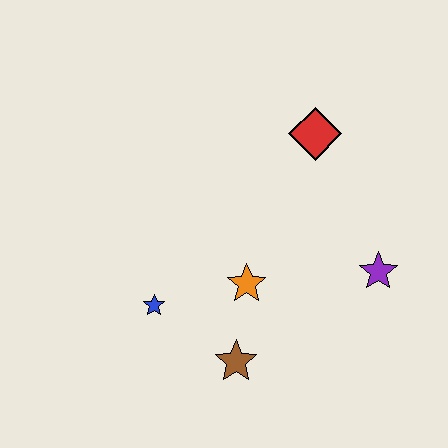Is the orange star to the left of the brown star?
No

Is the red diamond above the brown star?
Yes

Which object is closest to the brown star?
The orange star is closest to the brown star.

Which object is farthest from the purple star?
The blue star is farthest from the purple star.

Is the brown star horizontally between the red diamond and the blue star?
Yes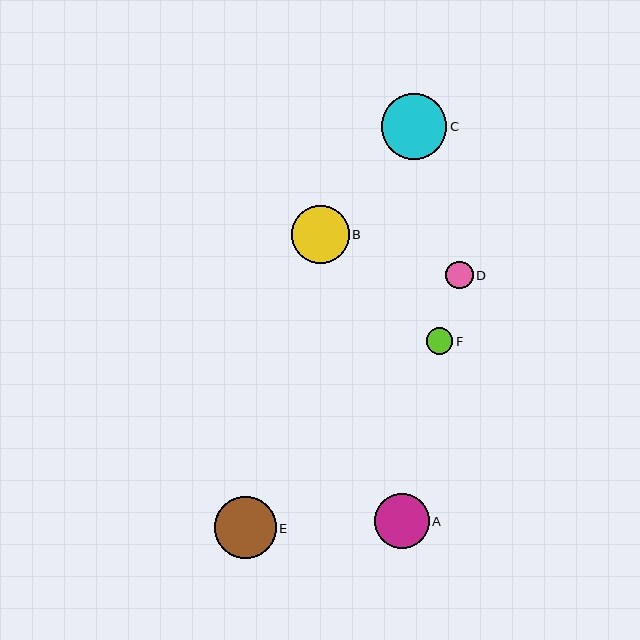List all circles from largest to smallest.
From largest to smallest: C, E, B, A, D, F.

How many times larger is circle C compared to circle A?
Circle C is approximately 1.2 times the size of circle A.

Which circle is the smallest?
Circle F is the smallest with a size of approximately 27 pixels.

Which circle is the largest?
Circle C is the largest with a size of approximately 66 pixels.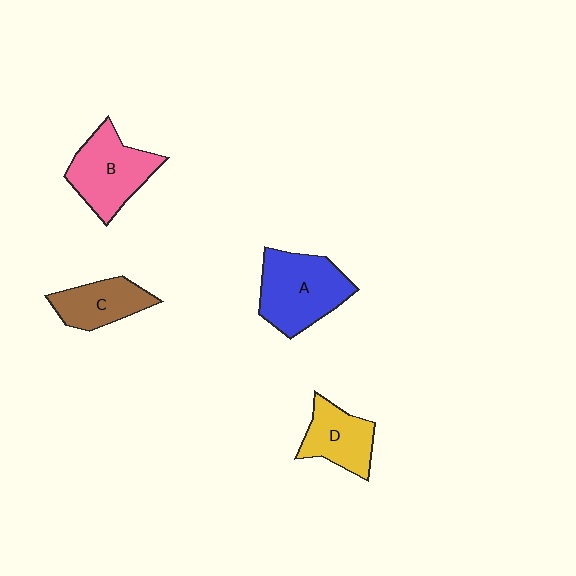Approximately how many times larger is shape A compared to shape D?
Approximately 1.5 times.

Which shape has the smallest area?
Shape C (brown).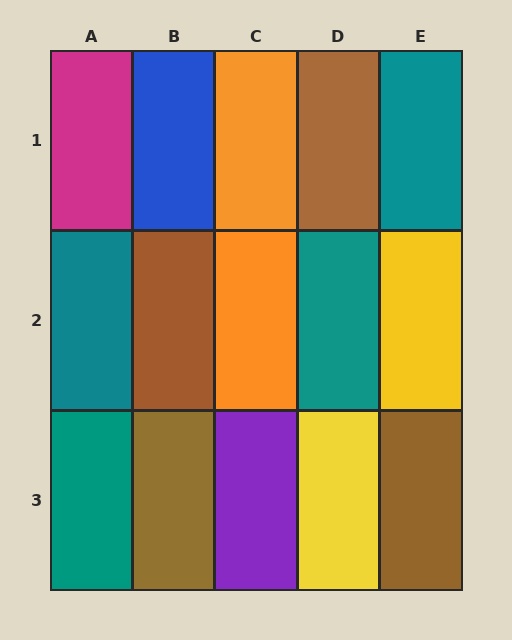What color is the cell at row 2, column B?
Brown.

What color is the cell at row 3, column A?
Teal.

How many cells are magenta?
1 cell is magenta.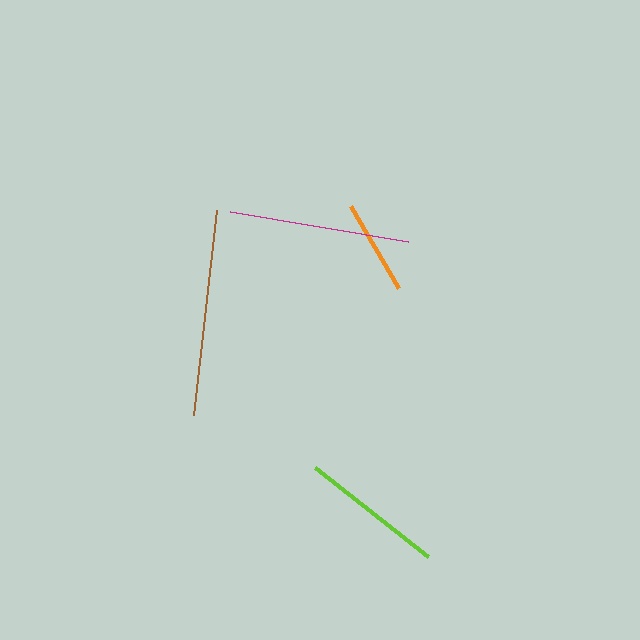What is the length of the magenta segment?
The magenta segment is approximately 181 pixels long.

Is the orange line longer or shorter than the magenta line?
The magenta line is longer than the orange line.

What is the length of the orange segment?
The orange segment is approximately 95 pixels long.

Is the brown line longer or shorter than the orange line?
The brown line is longer than the orange line.